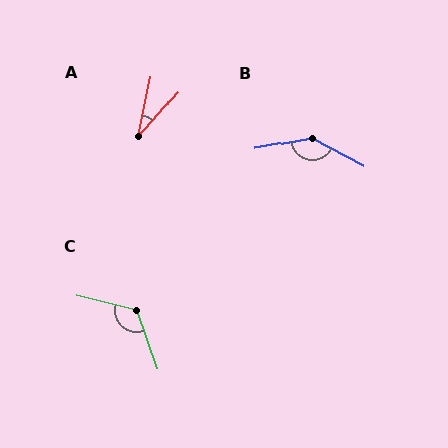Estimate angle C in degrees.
Approximately 123 degrees.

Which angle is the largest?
B, at approximately 142 degrees.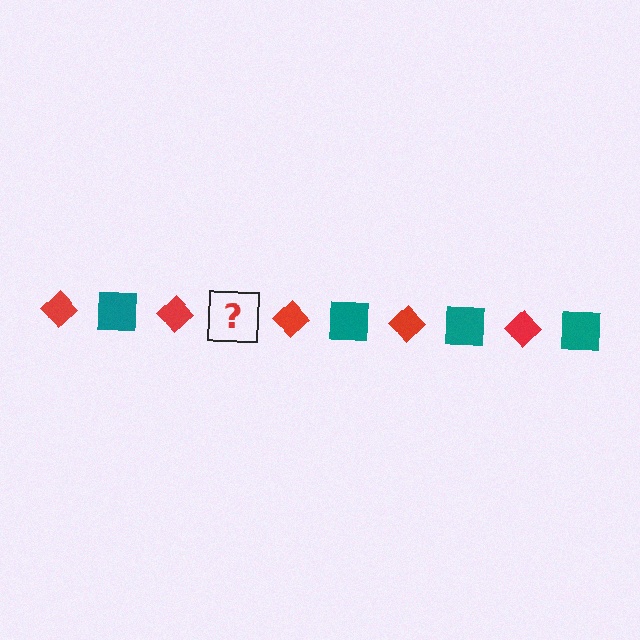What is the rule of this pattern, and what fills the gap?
The rule is that the pattern alternates between red diamond and teal square. The gap should be filled with a teal square.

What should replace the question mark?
The question mark should be replaced with a teal square.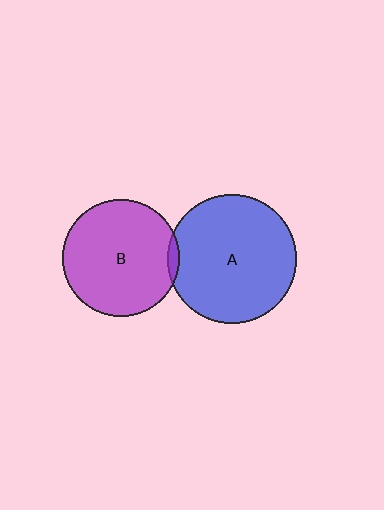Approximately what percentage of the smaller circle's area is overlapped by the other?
Approximately 5%.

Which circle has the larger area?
Circle A (blue).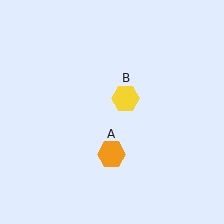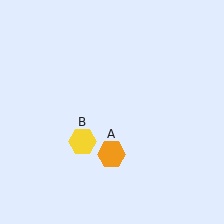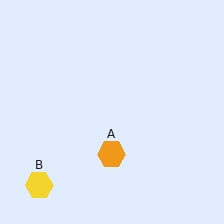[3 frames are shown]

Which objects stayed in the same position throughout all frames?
Orange hexagon (object A) remained stationary.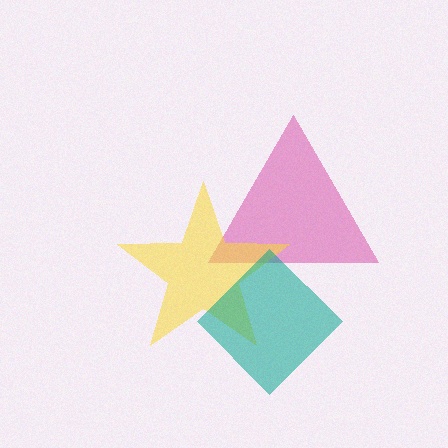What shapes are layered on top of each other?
The layered shapes are: a pink triangle, a yellow star, a teal diamond.